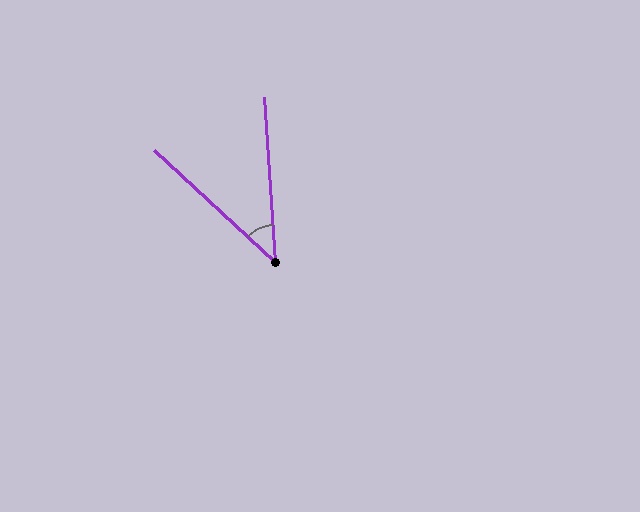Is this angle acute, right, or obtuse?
It is acute.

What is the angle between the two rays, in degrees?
Approximately 43 degrees.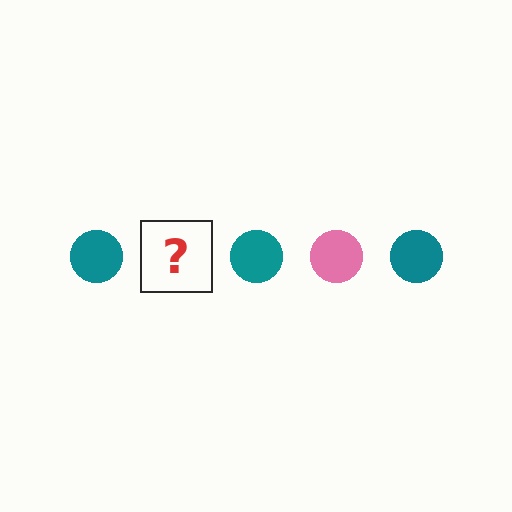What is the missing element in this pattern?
The missing element is a pink circle.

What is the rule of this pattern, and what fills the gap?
The rule is that the pattern cycles through teal, pink circles. The gap should be filled with a pink circle.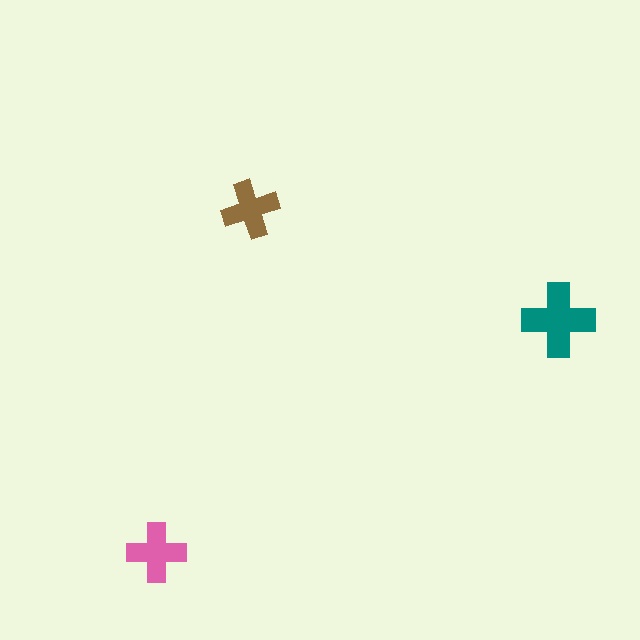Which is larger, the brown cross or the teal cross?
The teal one.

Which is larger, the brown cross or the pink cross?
The pink one.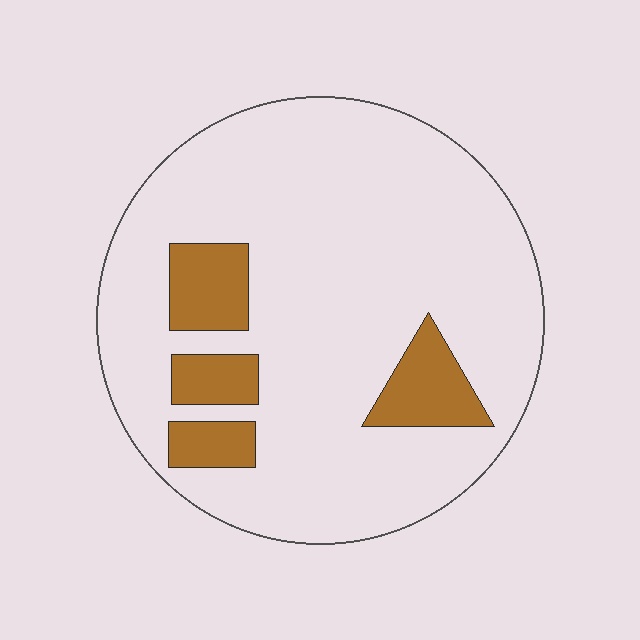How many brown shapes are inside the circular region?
4.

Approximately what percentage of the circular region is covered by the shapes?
Approximately 15%.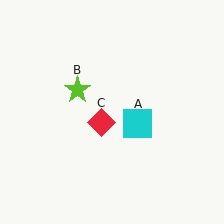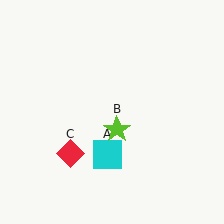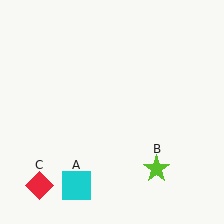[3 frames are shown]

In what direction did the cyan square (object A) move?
The cyan square (object A) moved down and to the left.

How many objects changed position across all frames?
3 objects changed position: cyan square (object A), lime star (object B), red diamond (object C).